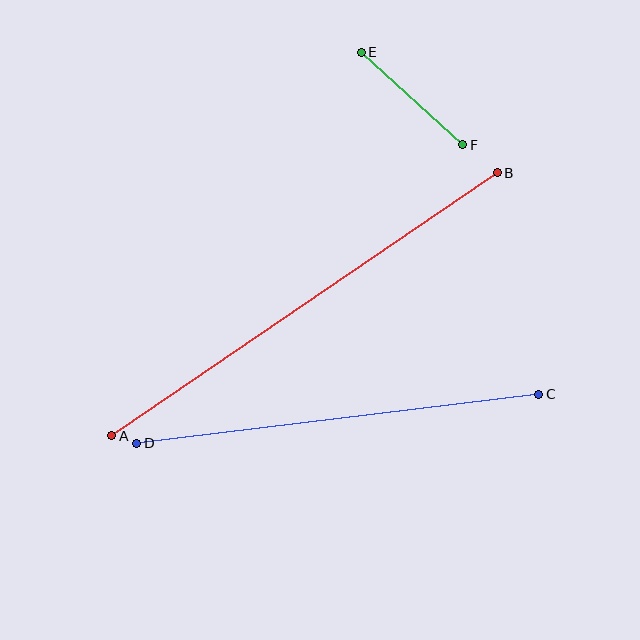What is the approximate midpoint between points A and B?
The midpoint is at approximately (305, 304) pixels.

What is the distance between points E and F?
The distance is approximately 137 pixels.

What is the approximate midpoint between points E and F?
The midpoint is at approximately (412, 98) pixels.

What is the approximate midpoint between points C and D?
The midpoint is at approximately (338, 419) pixels.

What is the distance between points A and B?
The distance is approximately 467 pixels.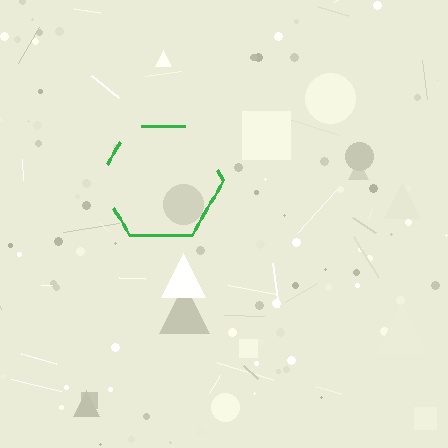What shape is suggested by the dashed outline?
The dashed outline suggests a hexagon.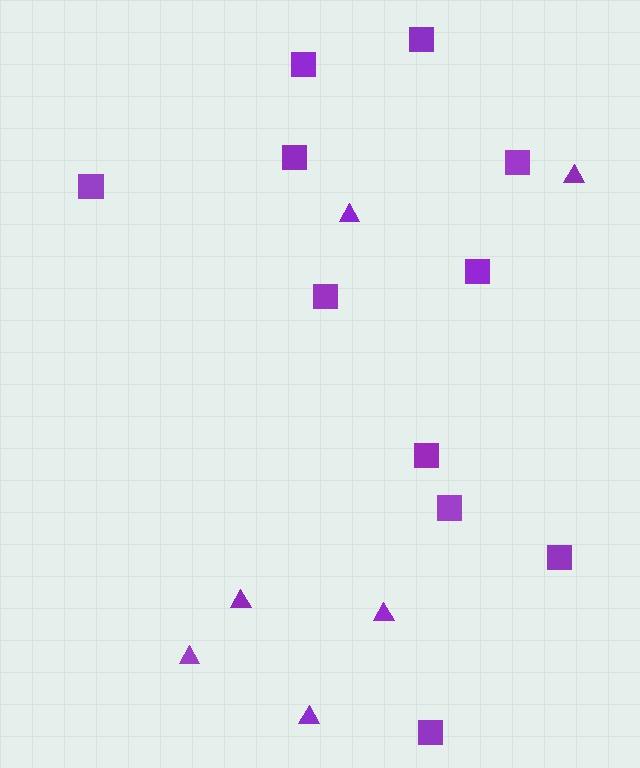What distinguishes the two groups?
There are 2 groups: one group of triangles (6) and one group of squares (11).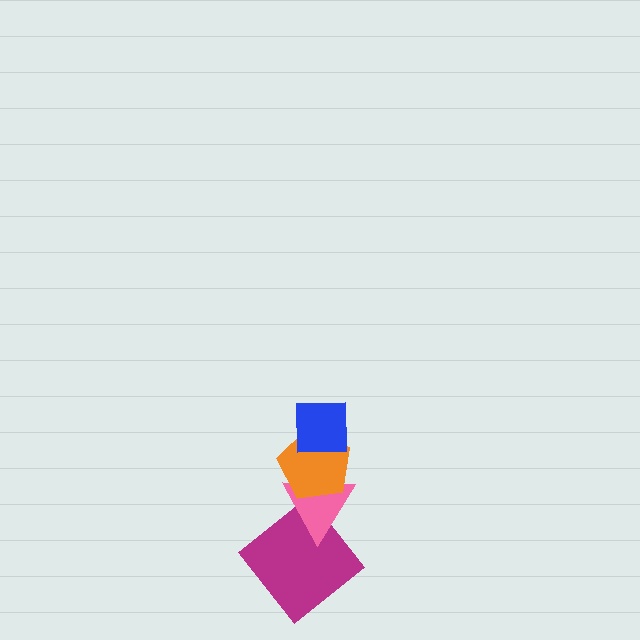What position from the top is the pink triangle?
The pink triangle is 3rd from the top.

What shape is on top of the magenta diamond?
The pink triangle is on top of the magenta diamond.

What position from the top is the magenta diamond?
The magenta diamond is 4th from the top.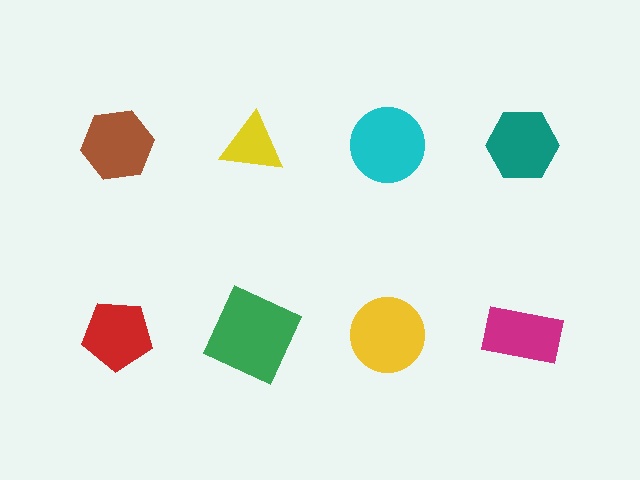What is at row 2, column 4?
A magenta rectangle.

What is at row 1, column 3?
A cyan circle.